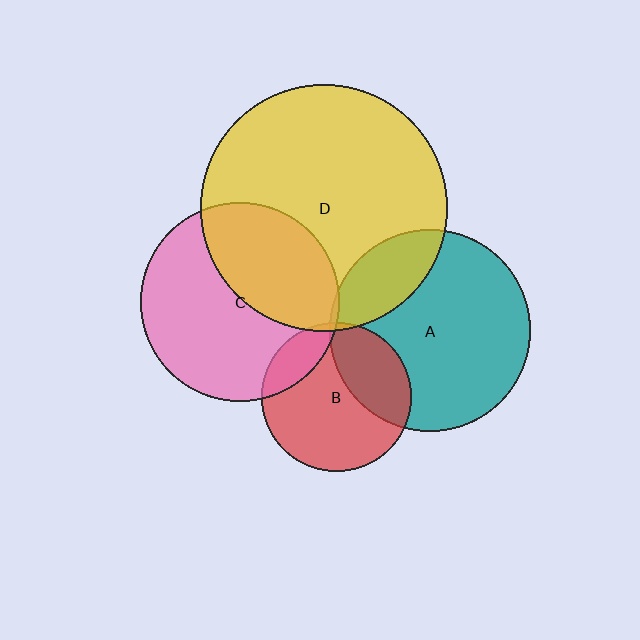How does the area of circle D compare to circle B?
Approximately 2.7 times.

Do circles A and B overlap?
Yes.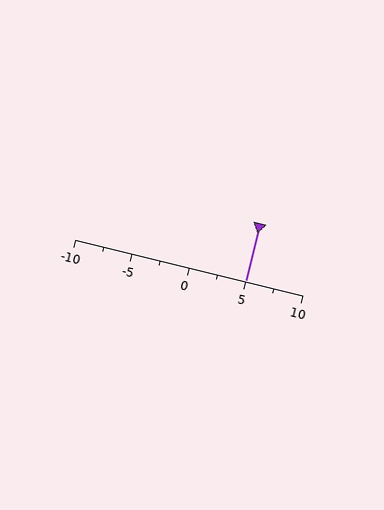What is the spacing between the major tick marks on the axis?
The major ticks are spaced 5 apart.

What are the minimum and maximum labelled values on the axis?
The axis runs from -10 to 10.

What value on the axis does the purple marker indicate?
The marker indicates approximately 5.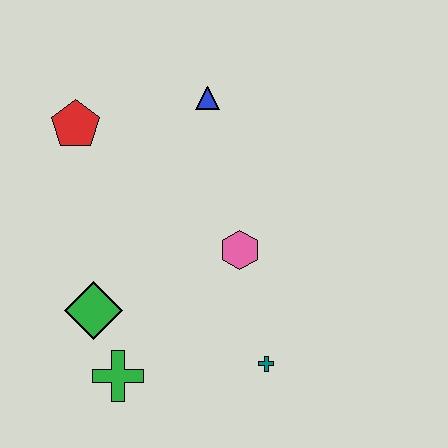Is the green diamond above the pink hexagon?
No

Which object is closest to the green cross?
The green diamond is closest to the green cross.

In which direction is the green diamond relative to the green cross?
The green diamond is above the green cross.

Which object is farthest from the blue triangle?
The green cross is farthest from the blue triangle.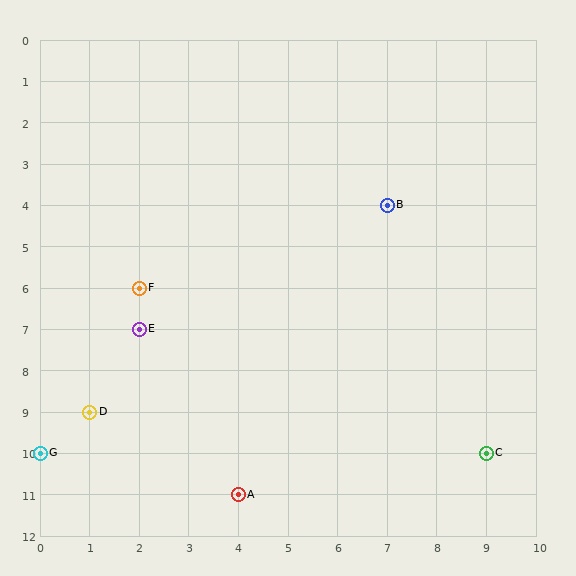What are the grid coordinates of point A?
Point A is at grid coordinates (4, 11).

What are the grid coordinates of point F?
Point F is at grid coordinates (2, 6).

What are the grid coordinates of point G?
Point G is at grid coordinates (0, 10).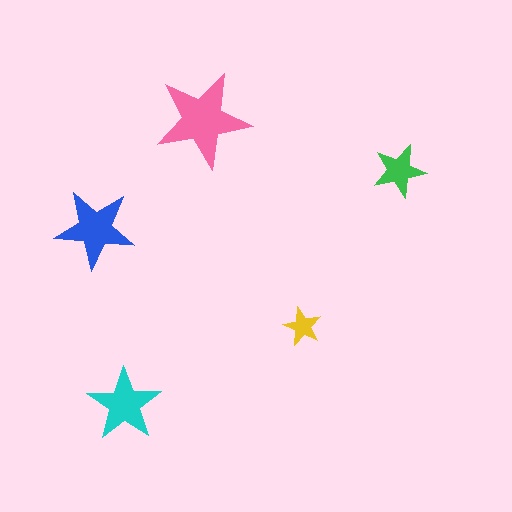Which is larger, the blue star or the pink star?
The pink one.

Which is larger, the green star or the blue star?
The blue one.